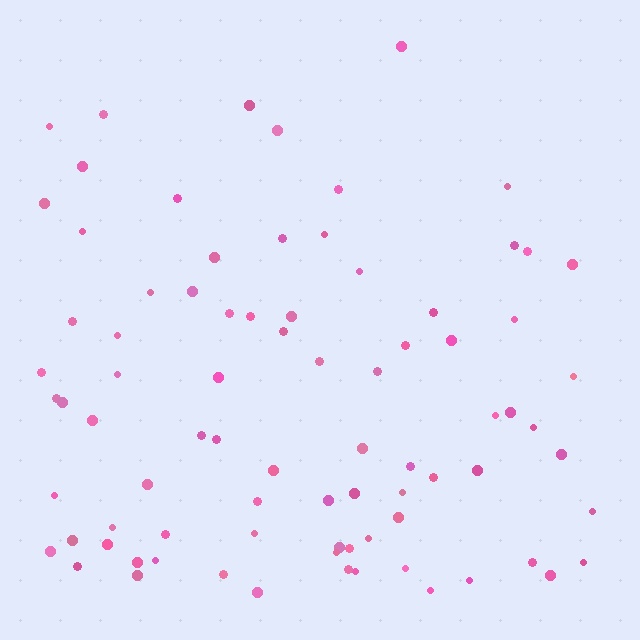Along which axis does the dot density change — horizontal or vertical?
Vertical.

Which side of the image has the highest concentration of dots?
The bottom.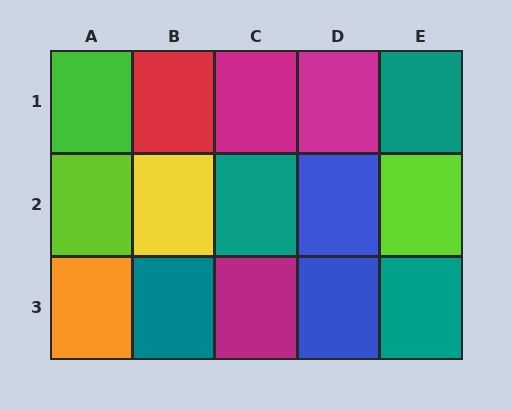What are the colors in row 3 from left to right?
Orange, teal, magenta, blue, teal.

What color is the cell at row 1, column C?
Magenta.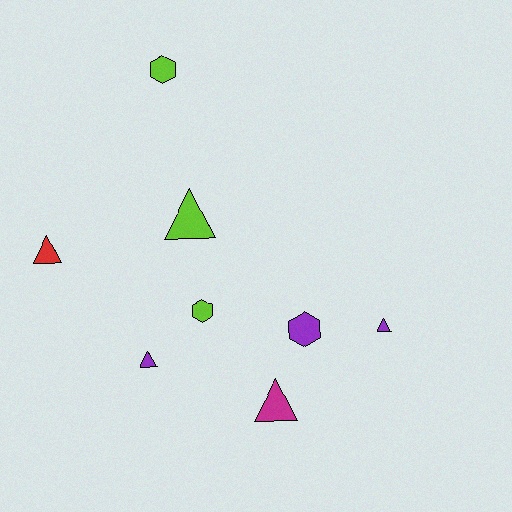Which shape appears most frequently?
Triangle, with 5 objects.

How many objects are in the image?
There are 8 objects.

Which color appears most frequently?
Purple, with 3 objects.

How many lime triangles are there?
There is 1 lime triangle.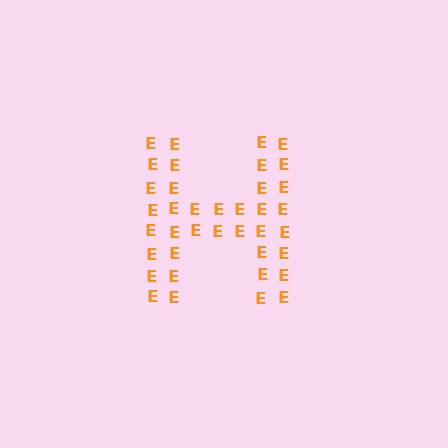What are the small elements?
The small elements are letter E's.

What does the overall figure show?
The overall figure shows the letter H.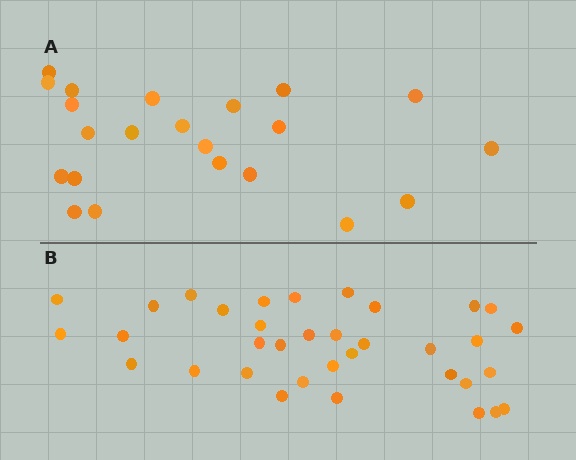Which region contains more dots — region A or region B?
Region B (the bottom region) has more dots.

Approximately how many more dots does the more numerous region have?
Region B has approximately 15 more dots than region A.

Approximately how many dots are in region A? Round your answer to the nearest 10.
About 20 dots. (The exact count is 22, which rounds to 20.)